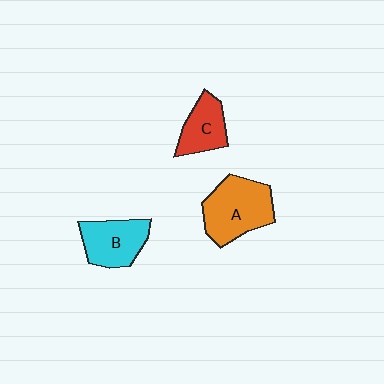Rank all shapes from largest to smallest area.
From largest to smallest: A (orange), B (cyan), C (red).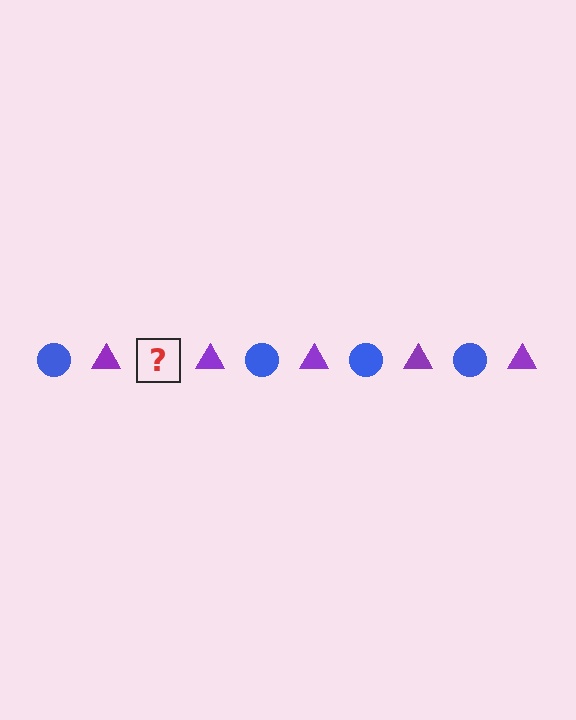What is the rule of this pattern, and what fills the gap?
The rule is that the pattern alternates between blue circle and purple triangle. The gap should be filled with a blue circle.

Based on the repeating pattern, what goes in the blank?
The blank should be a blue circle.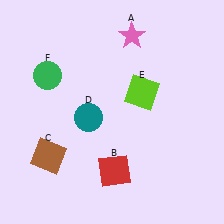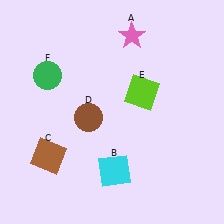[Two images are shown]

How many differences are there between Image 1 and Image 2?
There are 2 differences between the two images.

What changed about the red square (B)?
In Image 1, B is red. In Image 2, it changed to cyan.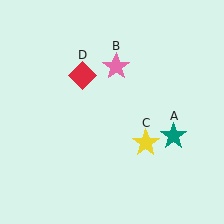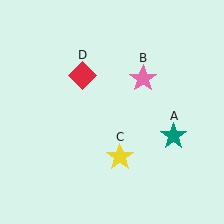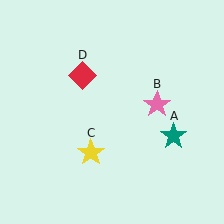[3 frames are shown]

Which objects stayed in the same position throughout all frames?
Teal star (object A) and red diamond (object D) remained stationary.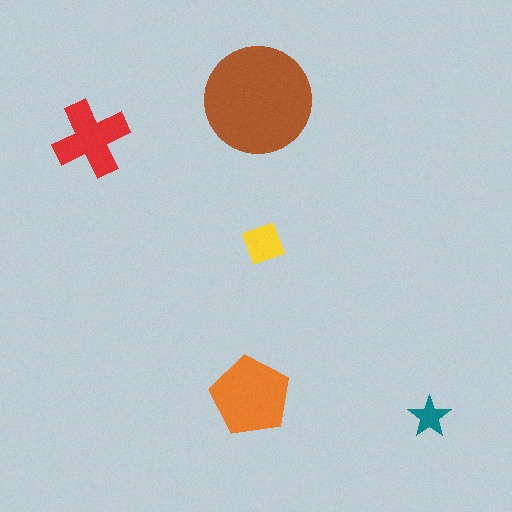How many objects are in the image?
There are 5 objects in the image.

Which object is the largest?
The brown circle.